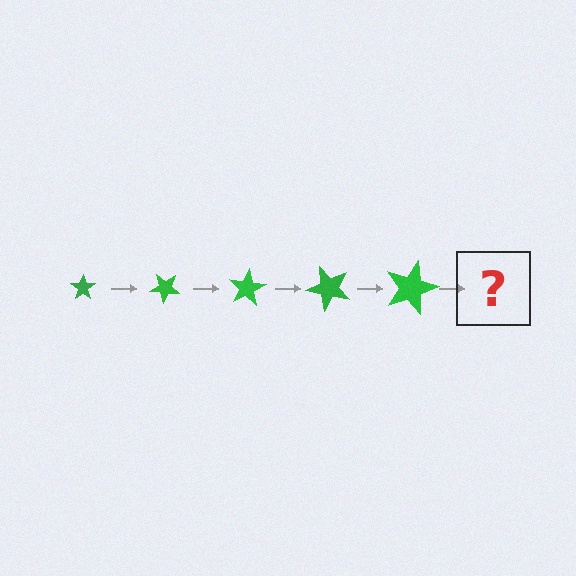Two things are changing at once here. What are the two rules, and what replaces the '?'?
The two rules are that the star grows larger each step and it rotates 40 degrees each step. The '?' should be a star, larger than the previous one and rotated 200 degrees from the start.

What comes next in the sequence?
The next element should be a star, larger than the previous one and rotated 200 degrees from the start.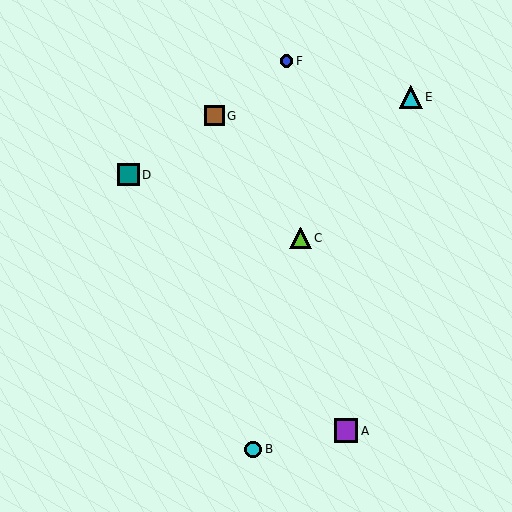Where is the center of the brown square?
The center of the brown square is at (214, 116).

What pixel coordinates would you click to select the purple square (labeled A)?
Click at (346, 431) to select the purple square A.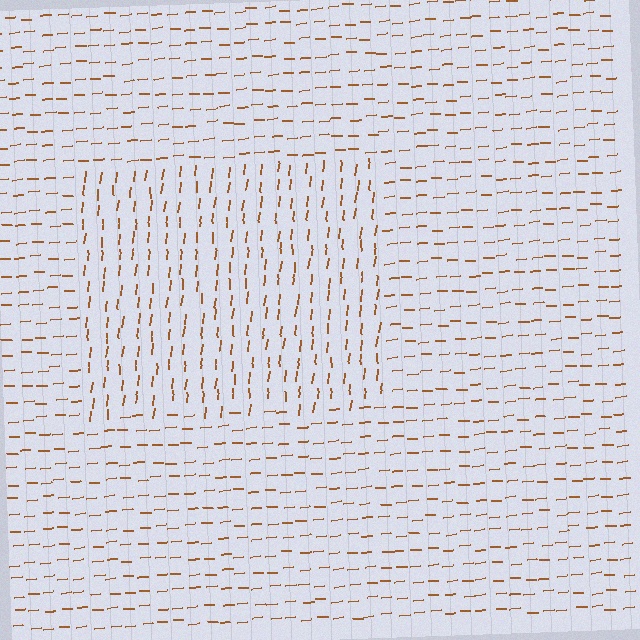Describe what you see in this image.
The image is filled with small brown line segments. A rectangle region in the image has lines oriented differently from the surrounding lines, creating a visible texture boundary.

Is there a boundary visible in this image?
Yes, there is a texture boundary formed by a change in line orientation.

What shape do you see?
I see a rectangle.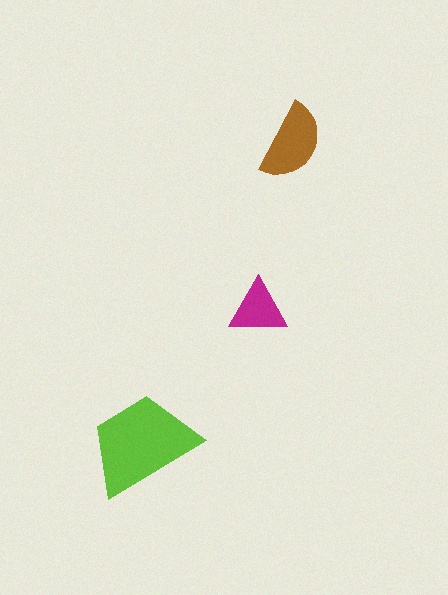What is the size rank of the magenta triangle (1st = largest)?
3rd.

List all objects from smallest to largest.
The magenta triangle, the brown semicircle, the lime trapezoid.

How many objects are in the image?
There are 3 objects in the image.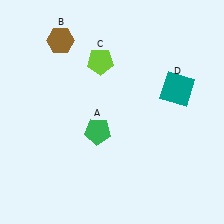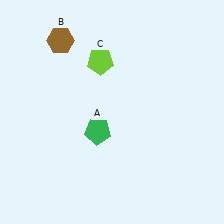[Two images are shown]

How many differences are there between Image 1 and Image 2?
There is 1 difference between the two images.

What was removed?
The teal square (D) was removed in Image 2.